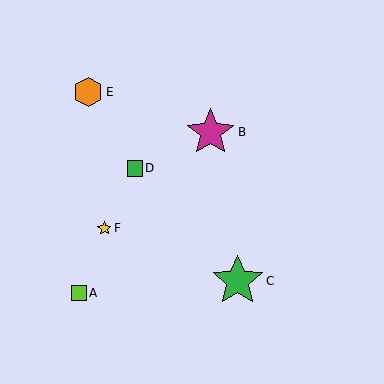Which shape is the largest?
The green star (labeled C) is the largest.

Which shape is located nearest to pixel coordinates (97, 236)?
The yellow star (labeled F) at (104, 228) is nearest to that location.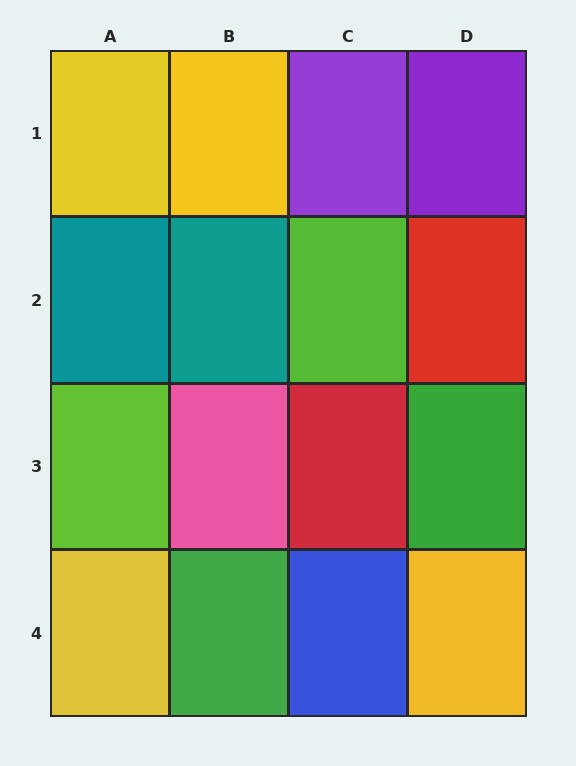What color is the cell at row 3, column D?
Green.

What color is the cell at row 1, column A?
Yellow.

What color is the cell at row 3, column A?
Lime.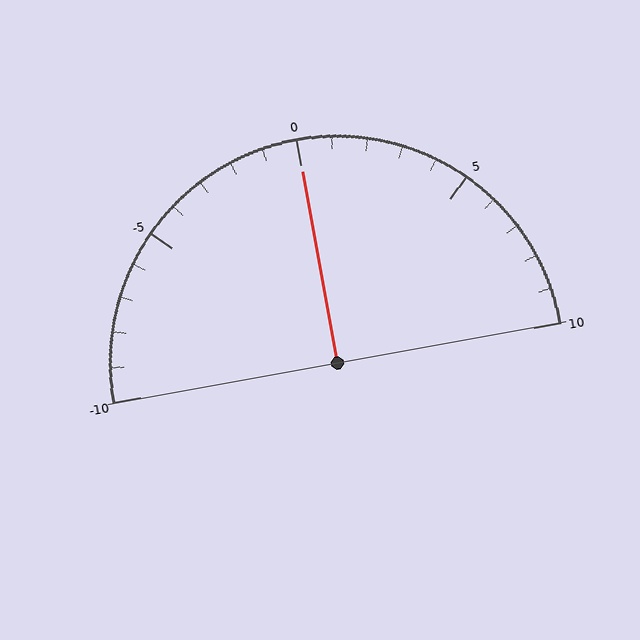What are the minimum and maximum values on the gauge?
The gauge ranges from -10 to 10.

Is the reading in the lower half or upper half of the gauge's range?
The reading is in the upper half of the range (-10 to 10).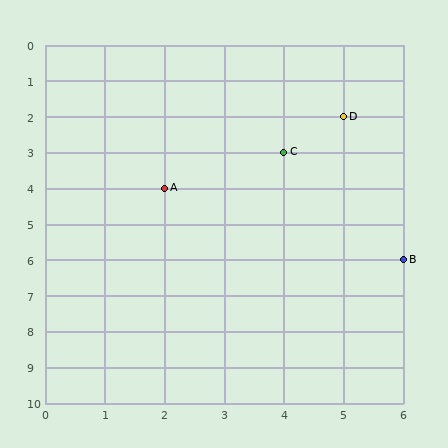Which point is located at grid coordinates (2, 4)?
Point A is at (2, 4).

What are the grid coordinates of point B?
Point B is at grid coordinates (6, 6).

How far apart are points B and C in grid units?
Points B and C are 2 columns and 3 rows apart (about 3.6 grid units diagonally).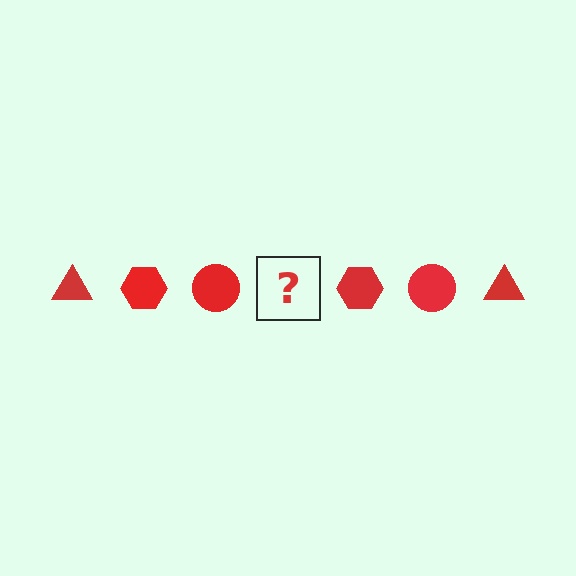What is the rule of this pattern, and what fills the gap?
The rule is that the pattern cycles through triangle, hexagon, circle shapes in red. The gap should be filled with a red triangle.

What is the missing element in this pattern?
The missing element is a red triangle.